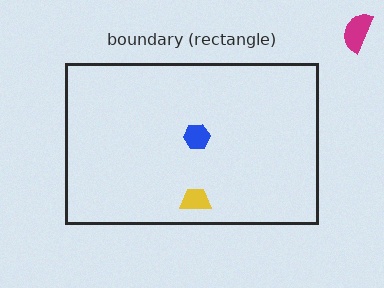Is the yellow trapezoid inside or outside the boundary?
Inside.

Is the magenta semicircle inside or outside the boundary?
Outside.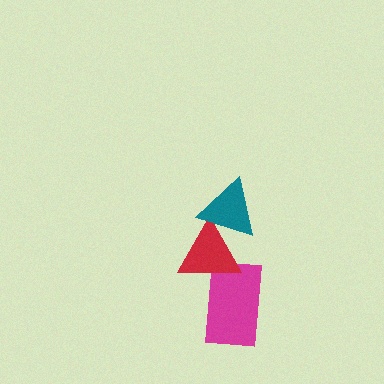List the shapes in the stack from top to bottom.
From top to bottom: the teal triangle, the red triangle, the magenta rectangle.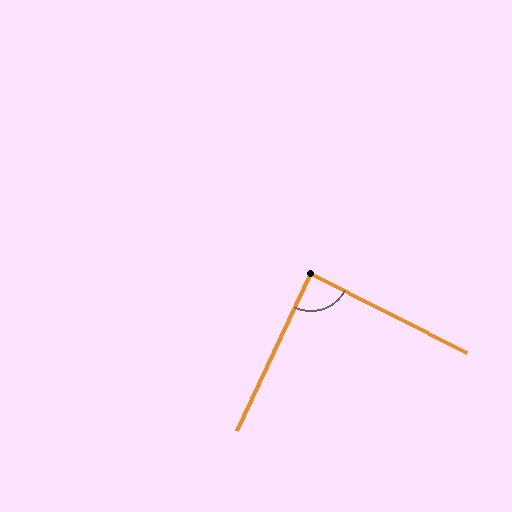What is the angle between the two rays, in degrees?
Approximately 88 degrees.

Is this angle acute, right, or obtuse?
It is approximately a right angle.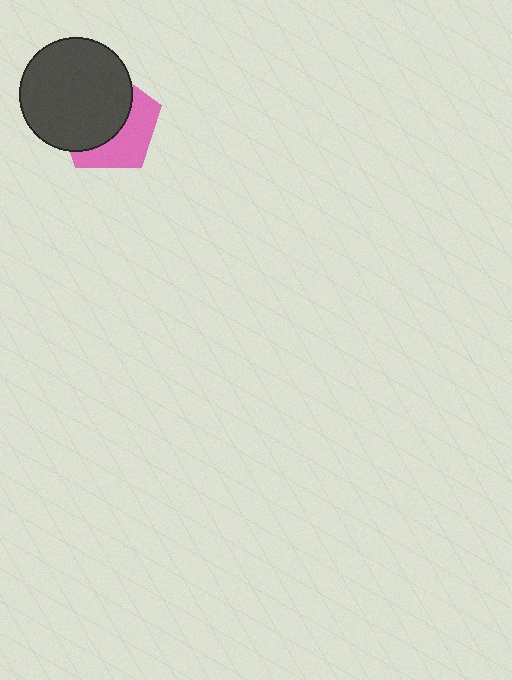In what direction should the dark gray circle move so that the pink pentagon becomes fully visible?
The dark gray circle should move toward the upper-left. That is the shortest direction to clear the overlap and leave the pink pentagon fully visible.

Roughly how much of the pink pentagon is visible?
A small part of it is visible (roughly 42%).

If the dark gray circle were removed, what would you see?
You would see the complete pink pentagon.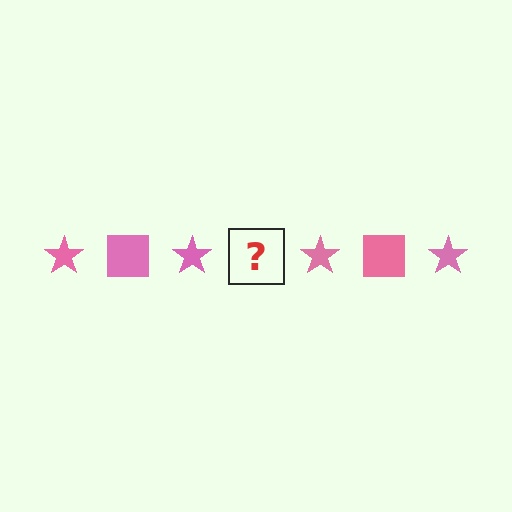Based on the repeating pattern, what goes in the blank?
The blank should be a pink square.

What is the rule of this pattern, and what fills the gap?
The rule is that the pattern cycles through star, square shapes in pink. The gap should be filled with a pink square.